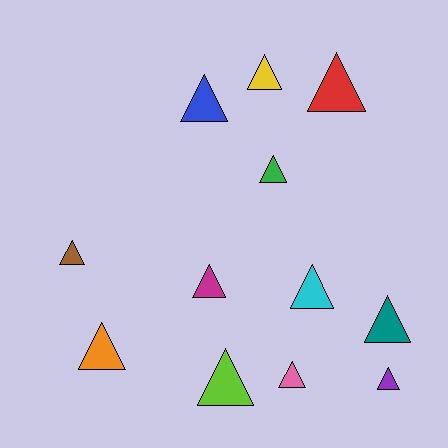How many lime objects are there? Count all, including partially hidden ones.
There is 1 lime object.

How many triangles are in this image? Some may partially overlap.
There are 12 triangles.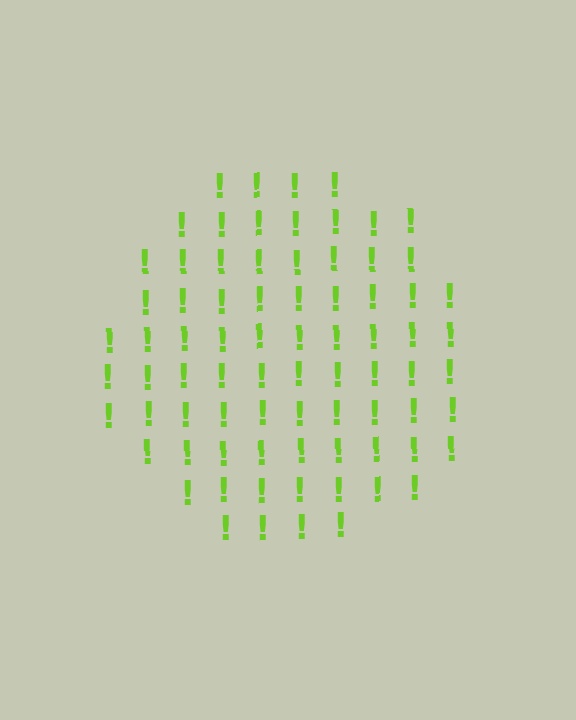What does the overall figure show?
The overall figure shows a circle.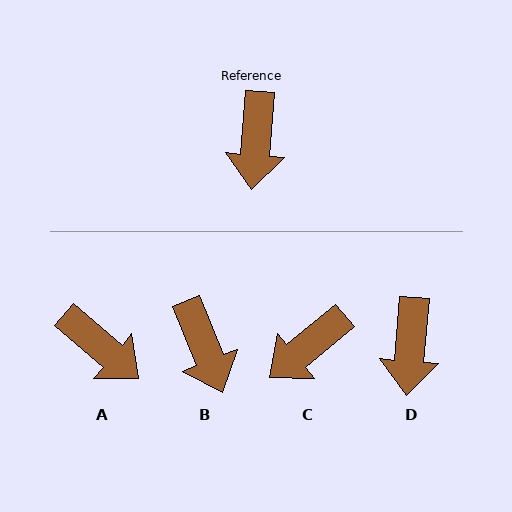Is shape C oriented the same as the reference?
No, it is off by about 46 degrees.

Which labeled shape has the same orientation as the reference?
D.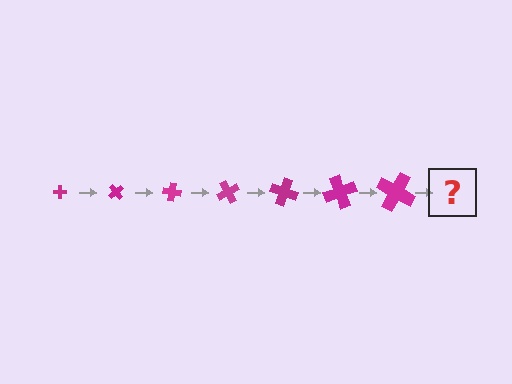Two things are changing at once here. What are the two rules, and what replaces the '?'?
The two rules are that the cross grows larger each step and it rotates 50 degrees each step. The '?' should be a cross, larger than the previous one and rotated 350 degrees from the start.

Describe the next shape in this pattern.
It should be a cross, larger than the previous one and rotated 350 degrees from the start.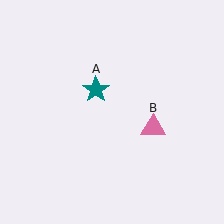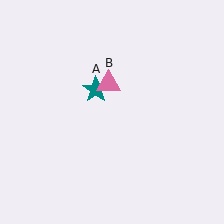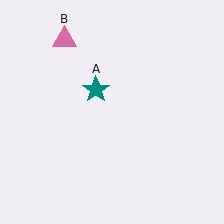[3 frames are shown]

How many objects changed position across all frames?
1 object changed position: pink triangle (object B).